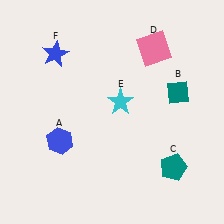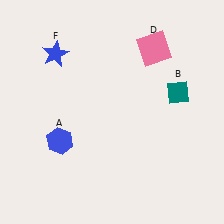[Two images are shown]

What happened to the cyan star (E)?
The cyan star (E) was removed in Image 2. It was in the top-right area of Image 1.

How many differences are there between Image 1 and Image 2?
There are 2 differences between the two images.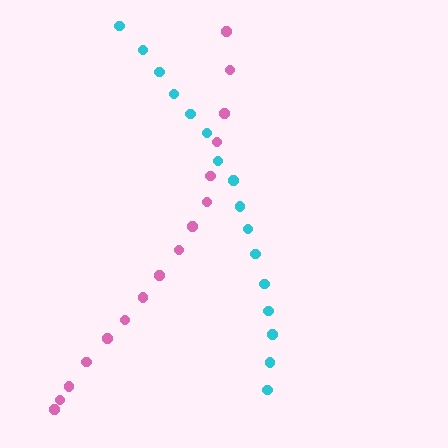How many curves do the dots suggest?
There are 2 distinct paths.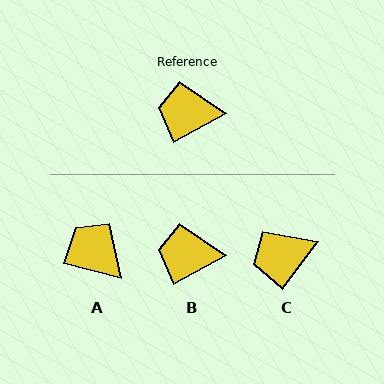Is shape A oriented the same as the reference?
No, it is off by about 43 degrees.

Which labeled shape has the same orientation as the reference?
B.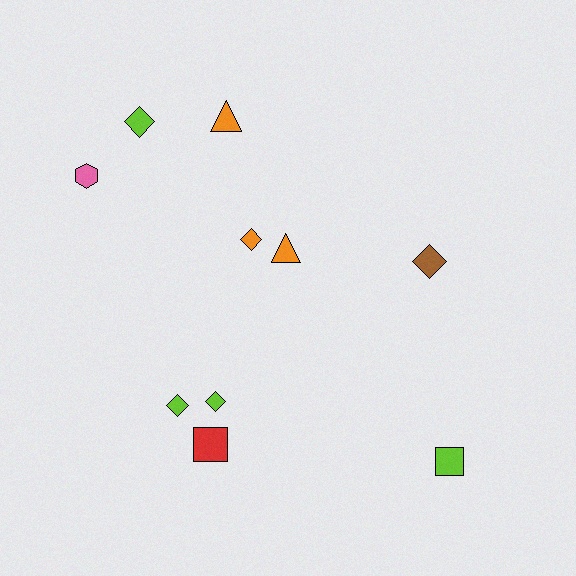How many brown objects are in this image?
There is 1 brown object.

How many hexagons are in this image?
There is 1 hexagon.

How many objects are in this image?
There are 10 objects.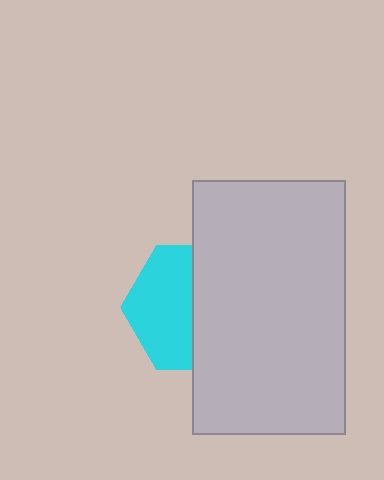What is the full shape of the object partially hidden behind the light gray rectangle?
The partially hidden object is a cyan hexagon.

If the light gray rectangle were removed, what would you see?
You would see the complete cyan hexagon.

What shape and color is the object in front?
The object in front is a light gray rectangle.